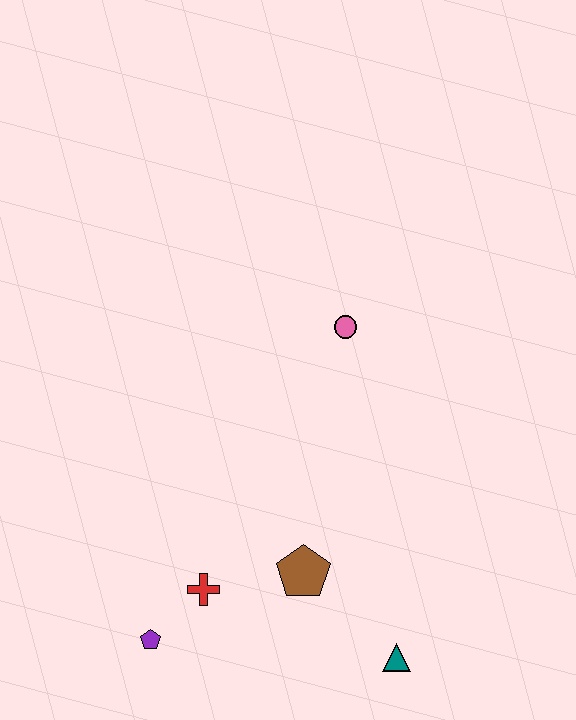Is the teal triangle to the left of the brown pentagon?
No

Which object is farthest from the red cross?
The pink circle is farthest from the red cross.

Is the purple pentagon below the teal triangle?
No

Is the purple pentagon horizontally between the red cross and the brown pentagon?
No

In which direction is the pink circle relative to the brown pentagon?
The pink circle is above the brown pentagon.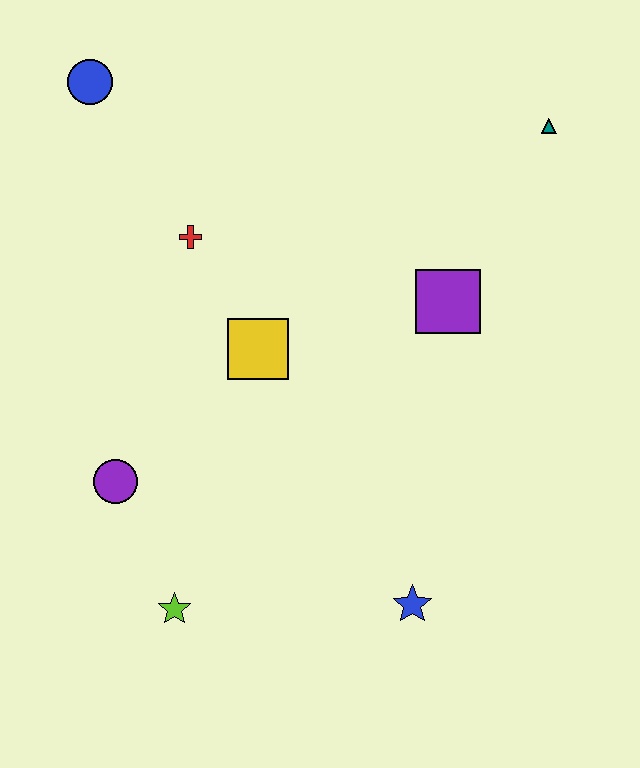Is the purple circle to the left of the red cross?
Yes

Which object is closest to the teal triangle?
The purple square is closest to the teal triangle.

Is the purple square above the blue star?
Yes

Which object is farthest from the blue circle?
The blue star is farthest from the blue circle.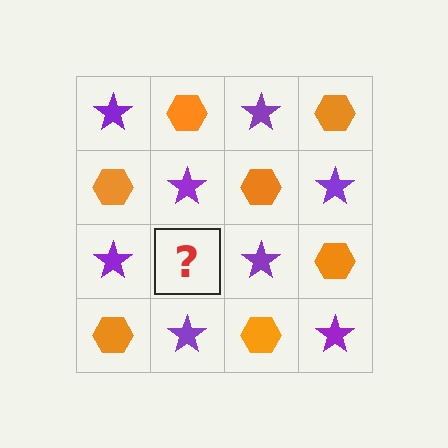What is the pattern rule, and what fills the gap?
The rule is that it alternates purple star and orange hexagon in a checkerboard pattern. The gap should be filled with an orange hexagon.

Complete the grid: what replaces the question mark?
The question mark should be replaced with an orange hexagon.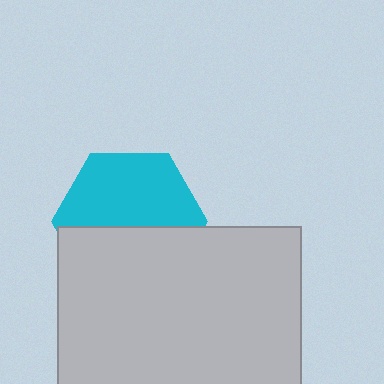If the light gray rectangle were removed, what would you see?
You would see the complete cyan hexagon.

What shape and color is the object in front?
The object in front is a light gray rectangle.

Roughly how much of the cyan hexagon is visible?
About half of it is visible (roughly 54%).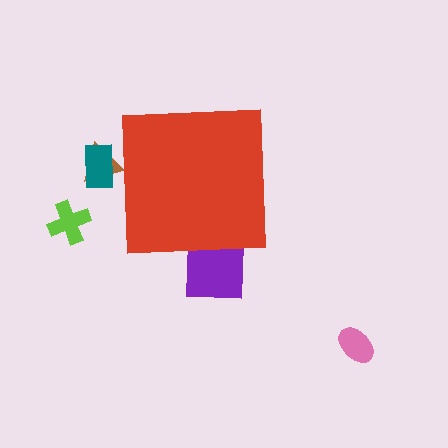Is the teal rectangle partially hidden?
Yes, the teal rectangle is partially hidden behind the red square.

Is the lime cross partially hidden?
No, the lime cross is fully visible.